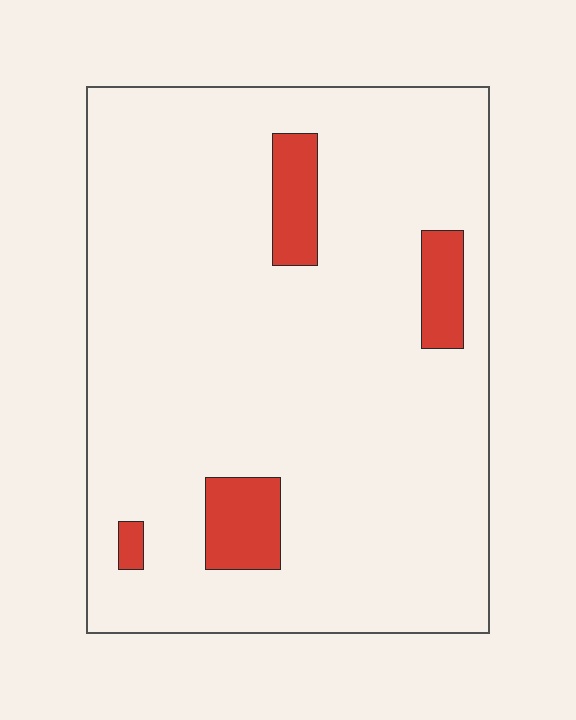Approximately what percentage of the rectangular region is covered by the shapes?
Approximately 10%.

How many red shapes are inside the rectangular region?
4.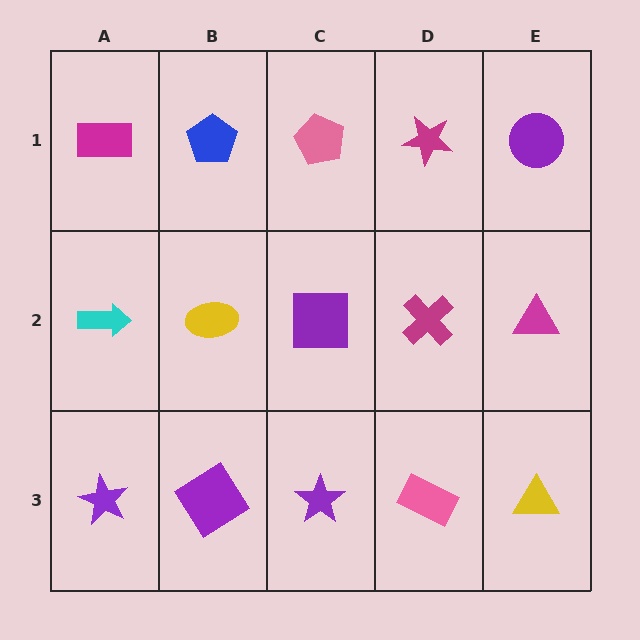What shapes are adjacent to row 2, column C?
A pink pentagon (row 1, column C), a purple star (row 3, column C), a yellow ellipse (row 2, column B), a magenta cross (row 2, column D).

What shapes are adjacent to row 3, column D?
A magenta cross (row 2, column D), a purple star (row 3, column C), a yellow triangle (row 3, column E).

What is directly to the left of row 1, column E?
A magenta star.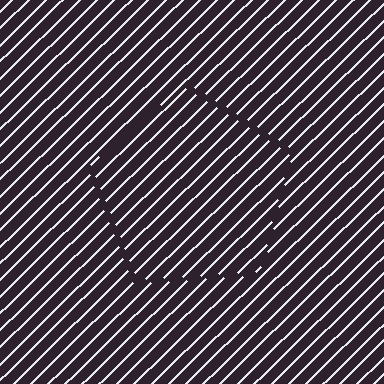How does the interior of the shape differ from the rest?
The interior of the shape contains the same grating, shifted by half a period — the contour is defined by the phase discontinuity where line-ends from the inner and outer gratings abut.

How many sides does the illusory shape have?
5 sides — the line-ends trace a pentagon.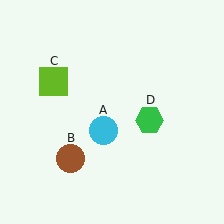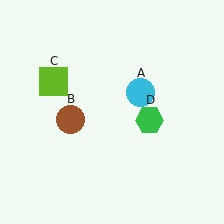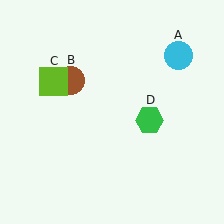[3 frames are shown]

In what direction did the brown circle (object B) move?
The brown circle (object B) moved up.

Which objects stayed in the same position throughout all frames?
Lime square (object C) and green hexagon (object D) remained stationary.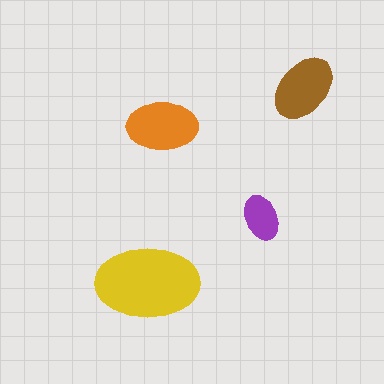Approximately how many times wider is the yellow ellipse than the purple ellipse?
About 2 times wider.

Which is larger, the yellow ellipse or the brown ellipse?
The yellow one.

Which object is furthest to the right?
The brown ellipse is rightmost.